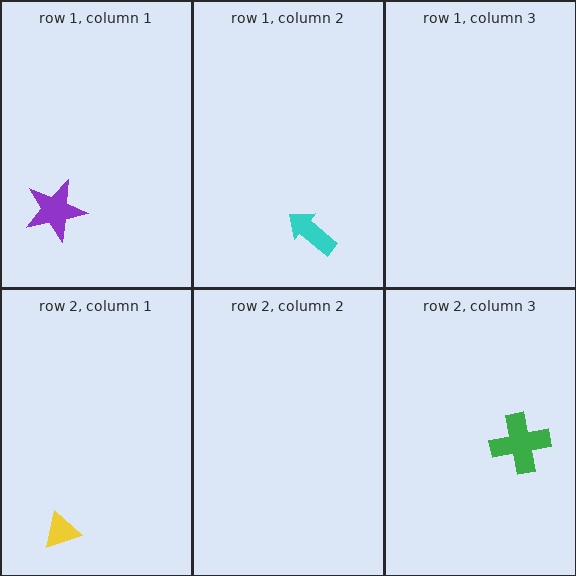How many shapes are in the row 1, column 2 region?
1.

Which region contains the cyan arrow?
The row 1, column 2 region.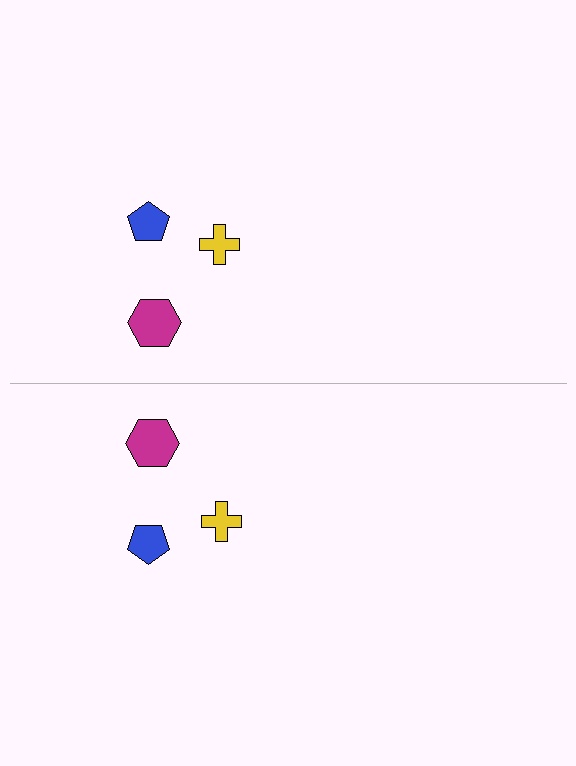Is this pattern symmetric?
Yes, this pattern has bilateral (reflection) symmetry.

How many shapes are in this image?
There are 6 shapes in this image.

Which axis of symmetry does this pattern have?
The pattern has a horizontal axis of symmetry running through the center of the image.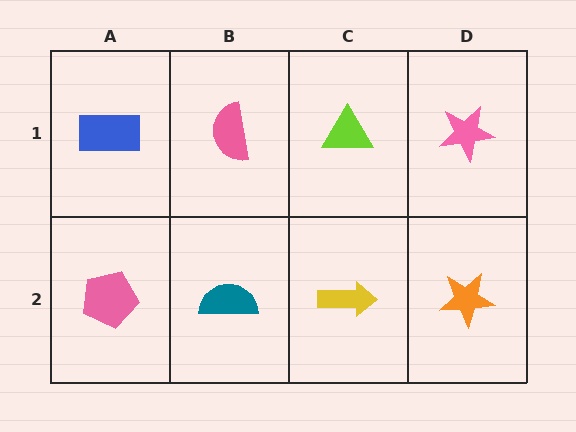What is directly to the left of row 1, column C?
A pink semicircle.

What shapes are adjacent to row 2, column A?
A blue rectangle (row 1, column A), a teal semicircle (row 2, column B).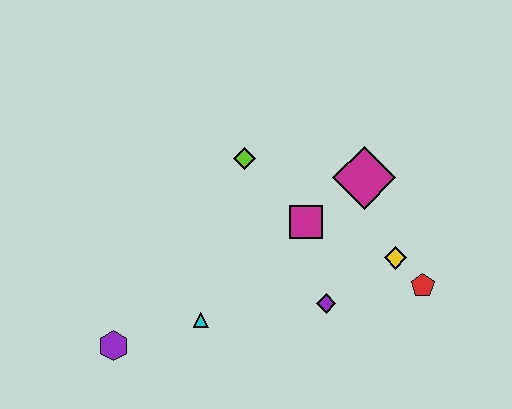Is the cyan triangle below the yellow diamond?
Yes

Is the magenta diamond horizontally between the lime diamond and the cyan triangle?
No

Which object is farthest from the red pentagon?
The purple hexagon is farthest from the red pentagon.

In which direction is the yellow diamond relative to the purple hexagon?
The yellow diamond is to the right of the purple hexagon.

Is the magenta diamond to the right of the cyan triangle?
Yes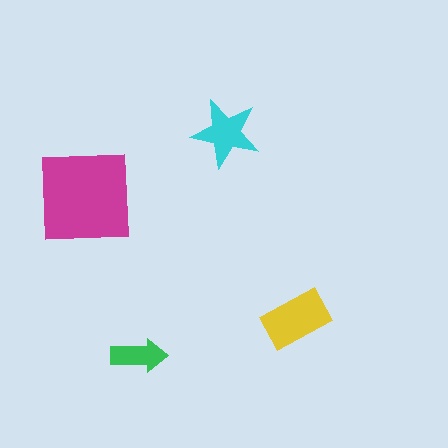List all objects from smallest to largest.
The green arrow, the cyan star, the yellow rectangle, the magenta square.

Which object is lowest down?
The green arrow is bottommost.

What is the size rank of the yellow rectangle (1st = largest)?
2nd.